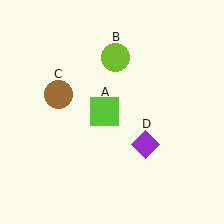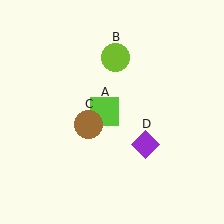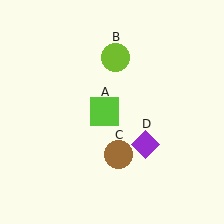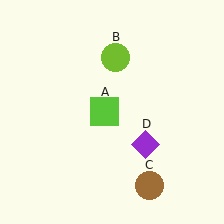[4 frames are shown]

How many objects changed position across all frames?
1 object changed position: brown circle (object C).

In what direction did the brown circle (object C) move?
The brown circle (object C) moved down and to the right.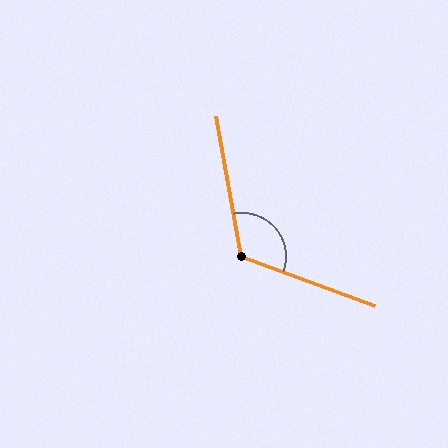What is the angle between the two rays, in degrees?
Approximately 120 degrees.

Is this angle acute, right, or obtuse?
It is obtuse.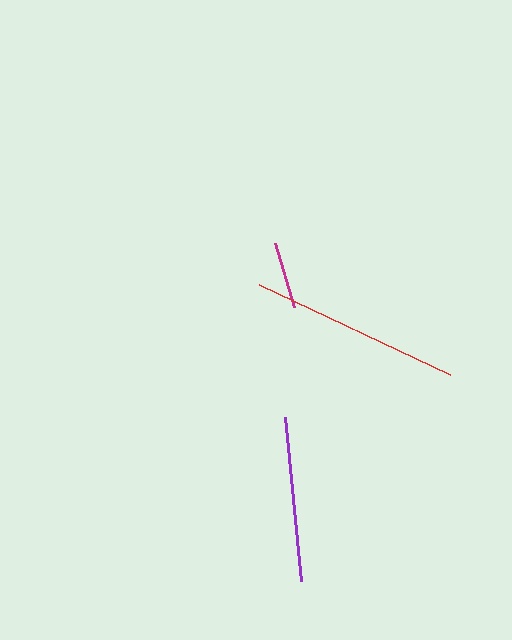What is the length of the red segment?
The red segment is approximately 211 pixels long.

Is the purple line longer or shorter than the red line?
The red line is longer than the purple line.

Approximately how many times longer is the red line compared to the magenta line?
The red line is approximately 3.2 times the length of the magenta line.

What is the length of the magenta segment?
The magenta segment is approximately 67 pixels long.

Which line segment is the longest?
The red line is the longest at approximately 211 pixels.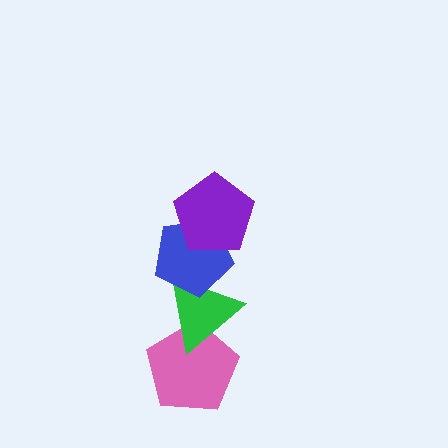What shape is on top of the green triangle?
The blue pentagon is on top of the green triangle.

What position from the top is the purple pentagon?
The purple pentagon is 1st from the top.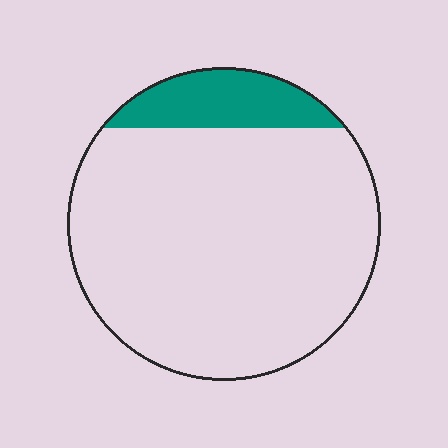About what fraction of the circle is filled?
About one eighth (1/8).